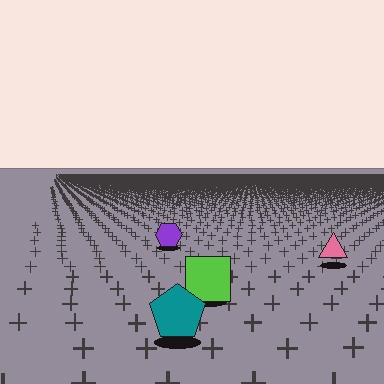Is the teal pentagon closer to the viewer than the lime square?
Yes. The teal pentagon is closer — you can tell from the texture gradient: the ground texture is coarser near it.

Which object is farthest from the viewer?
The purple hexagon is farthest from the viewer. It appears smaller and the ground texture around it is denser.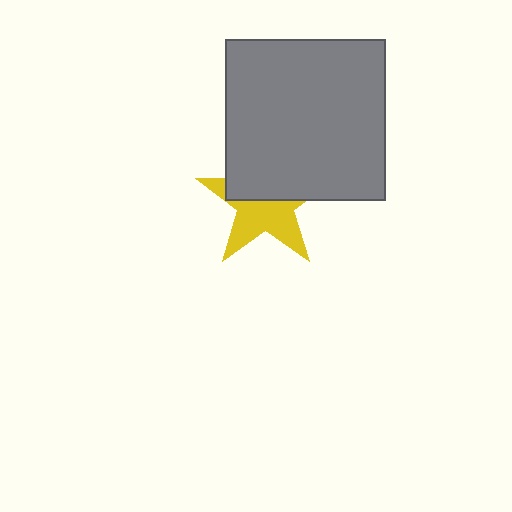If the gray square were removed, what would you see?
You would see the complete yellow star.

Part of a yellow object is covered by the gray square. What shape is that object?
It is a star.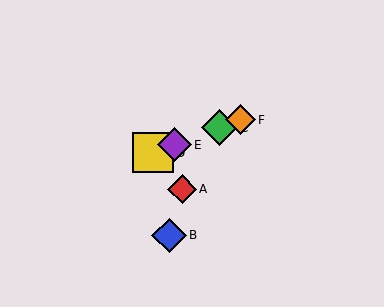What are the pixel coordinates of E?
Object E is at (174, 145).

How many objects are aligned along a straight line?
4 objects (C, D, E, F) are aligned along a straight line.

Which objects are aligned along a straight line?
Objects C, D, E, F are aligned along a straight line.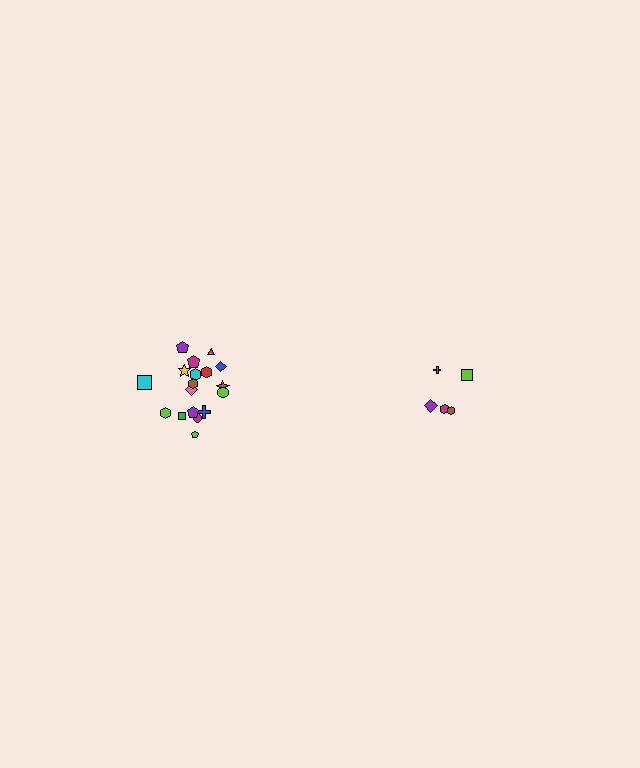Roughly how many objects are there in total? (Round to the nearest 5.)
Roughly 25 objects in total.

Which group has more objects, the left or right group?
The left group.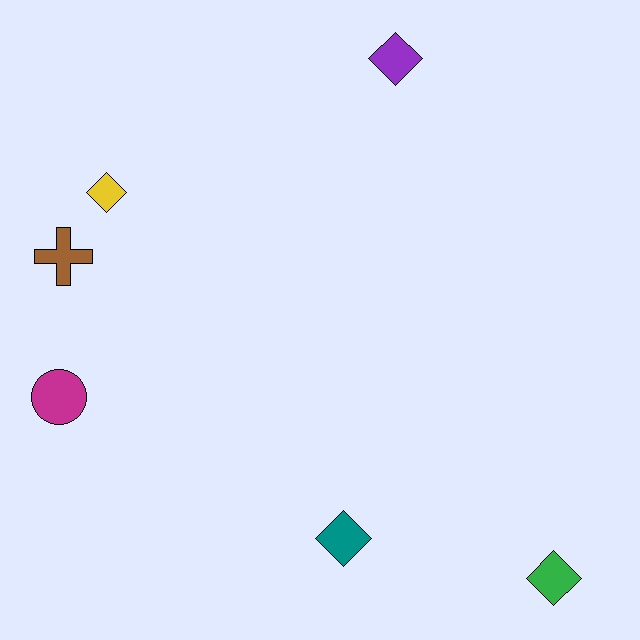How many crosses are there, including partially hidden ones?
There is 1 cross.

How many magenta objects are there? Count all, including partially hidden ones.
There is 1 magenta object.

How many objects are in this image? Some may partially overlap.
There are 6 objects.